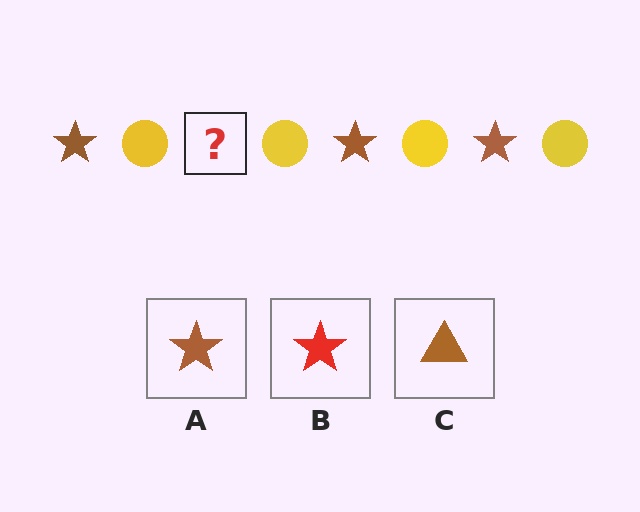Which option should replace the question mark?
Option A.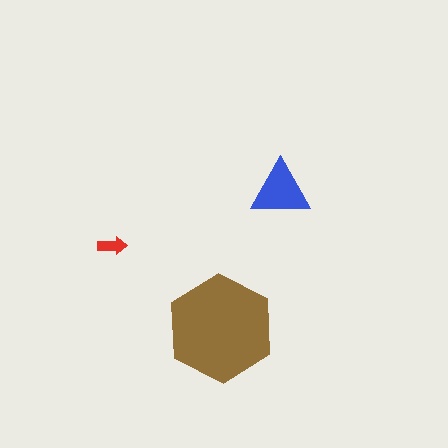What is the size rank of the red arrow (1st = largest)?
3rd.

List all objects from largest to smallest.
The brown hexagon, the blue triangle, the red arrow.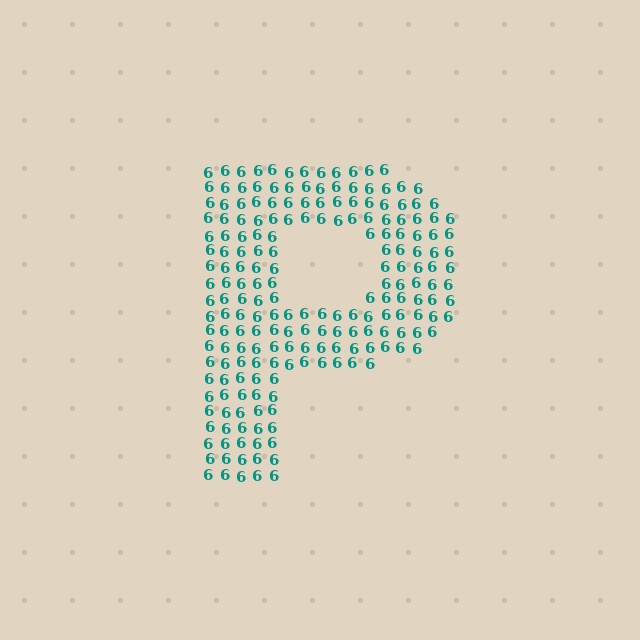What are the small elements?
The small elements are digit 6's.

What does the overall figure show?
The overall figure shows the letter P.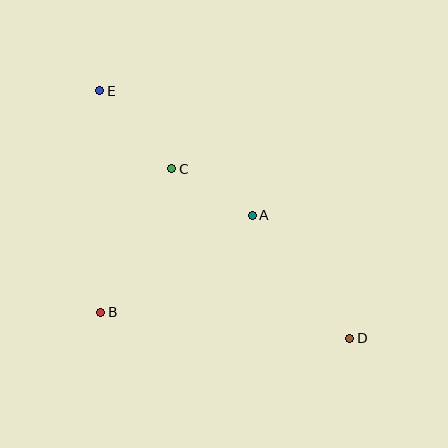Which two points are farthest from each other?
Points D and E are farthest from each other.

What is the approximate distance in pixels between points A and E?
The distance between A and E is approximately 196 pixels.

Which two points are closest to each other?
Points A and C are closest to each other.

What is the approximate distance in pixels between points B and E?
The distance between B and E is approximately 221 pixels.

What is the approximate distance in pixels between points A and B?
The distance between A and B is approximately 180 pixels.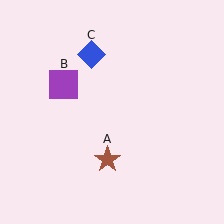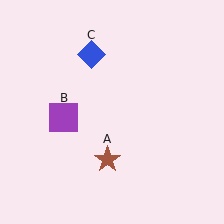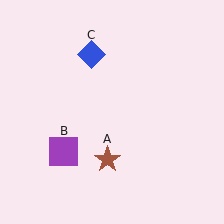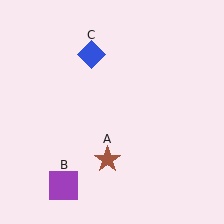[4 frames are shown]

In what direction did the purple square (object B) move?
The purple square (object B) moved down.